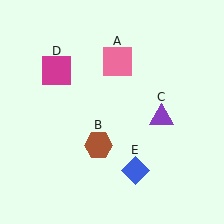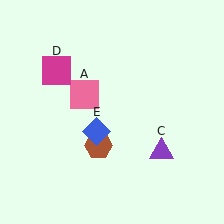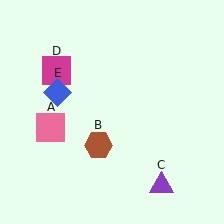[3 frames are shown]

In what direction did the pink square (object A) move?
The pink square (object A) moved down and to the left.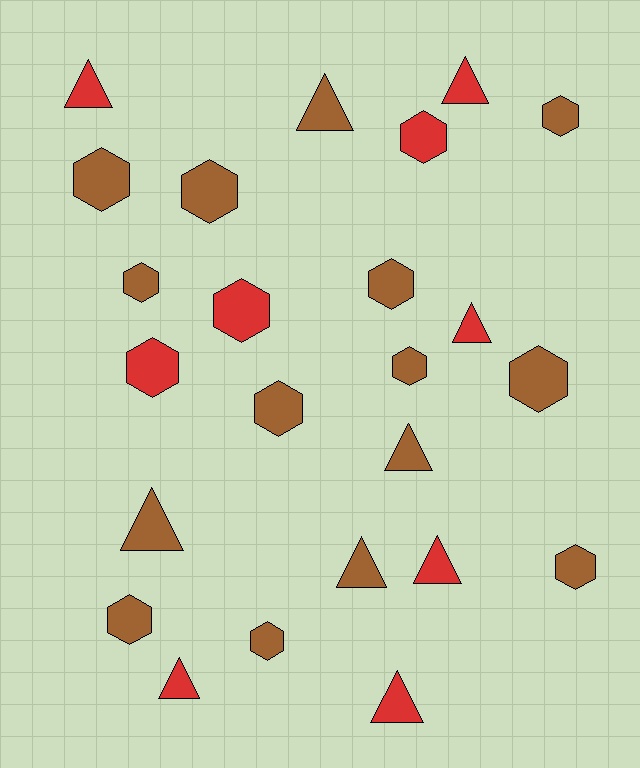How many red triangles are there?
There are 6 red triangles.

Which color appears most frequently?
Brown, with 15 objects.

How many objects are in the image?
There are 24 objects.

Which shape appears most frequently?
Hexagon, with 14 objects.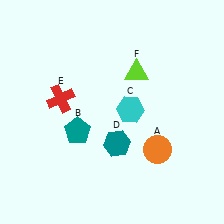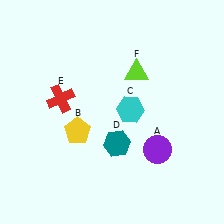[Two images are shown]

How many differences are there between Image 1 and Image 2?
There are 2 differences between the two images.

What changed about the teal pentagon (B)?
In Image 1, B is teal. In Image 2, it changed to yellow.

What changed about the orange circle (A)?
In Image 1, A is orange. In Image 2, it changed to purple.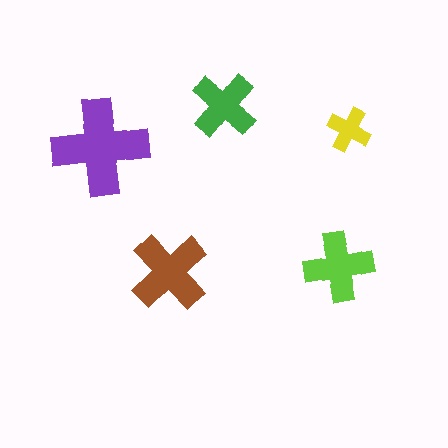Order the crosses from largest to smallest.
the purple one, the brown one, the lime one, the green one, the yellow one.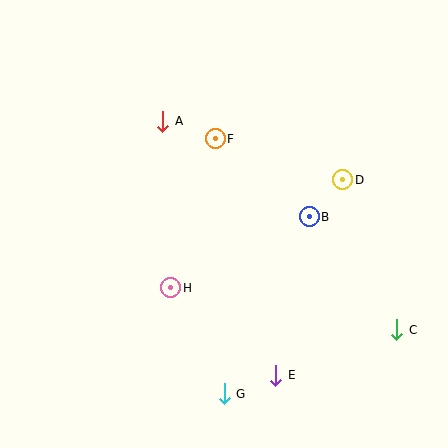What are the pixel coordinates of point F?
Point F is at (215, 139).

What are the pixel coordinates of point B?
Point B is at (309, 217).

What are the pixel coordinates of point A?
Point A is at (163, 121).